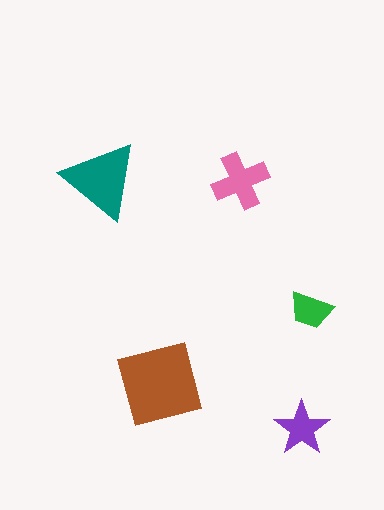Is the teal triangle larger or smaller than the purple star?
Larger.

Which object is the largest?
The brown square.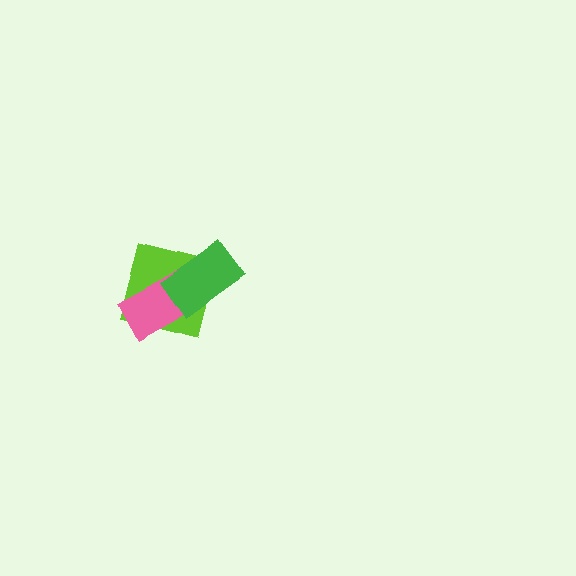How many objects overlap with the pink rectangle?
2 objects overlap with the pink rectangle.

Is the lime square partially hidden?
Yes, it is partially covered by another shape.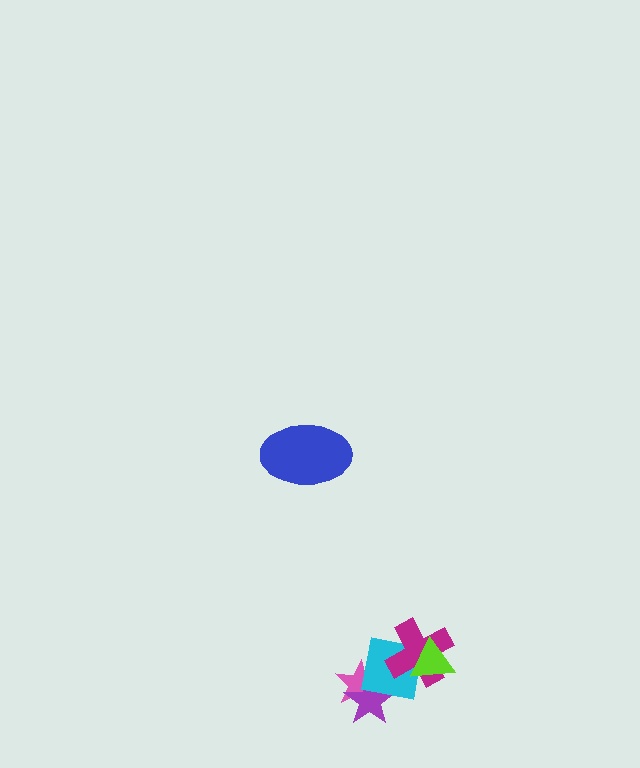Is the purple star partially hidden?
Yes, it is partially covered by another shape.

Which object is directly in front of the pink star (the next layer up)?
The purple star is directly in front of the pink star.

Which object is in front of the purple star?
The cyan square is in front of the purple star.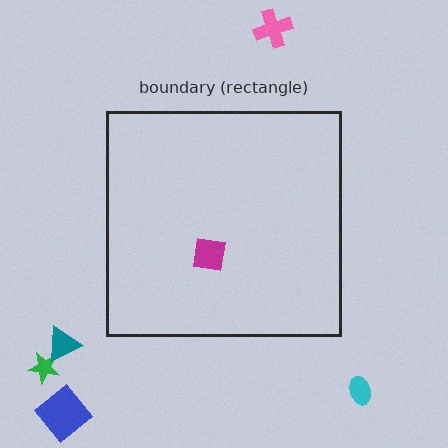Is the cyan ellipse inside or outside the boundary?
Outside.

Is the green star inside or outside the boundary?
Outside.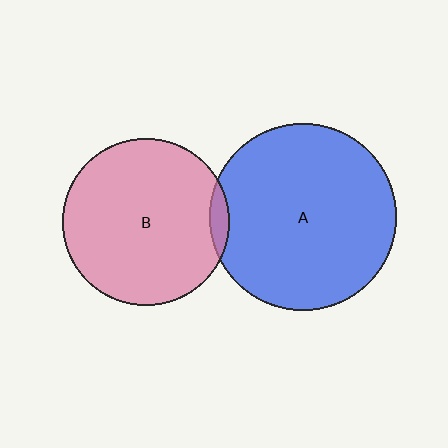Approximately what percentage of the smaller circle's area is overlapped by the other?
Approximately 5%.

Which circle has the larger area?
Circle A (blue).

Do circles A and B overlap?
Yes.